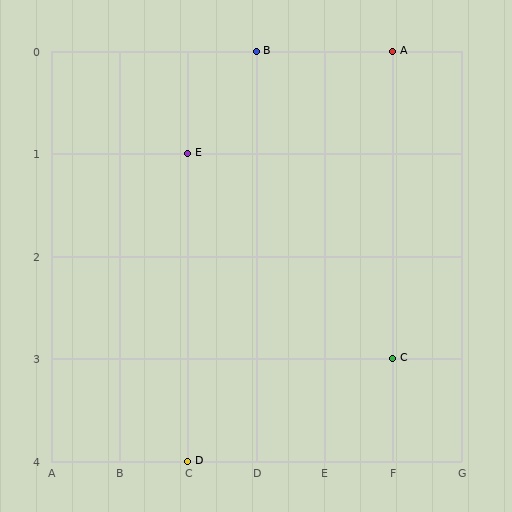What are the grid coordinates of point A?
Point A is at grid coordinates (F, 0).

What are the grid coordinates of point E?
Point E is at grid coordinates (C, 1).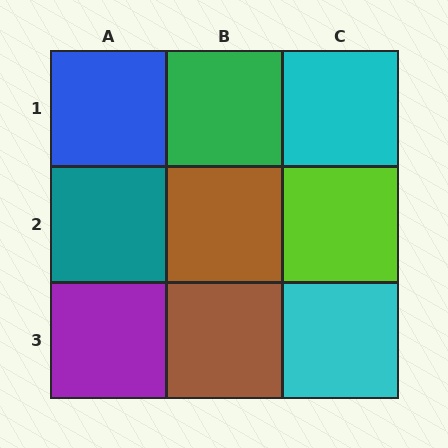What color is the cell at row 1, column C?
Cyan.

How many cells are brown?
2 cells are brown.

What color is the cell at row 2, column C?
Lime.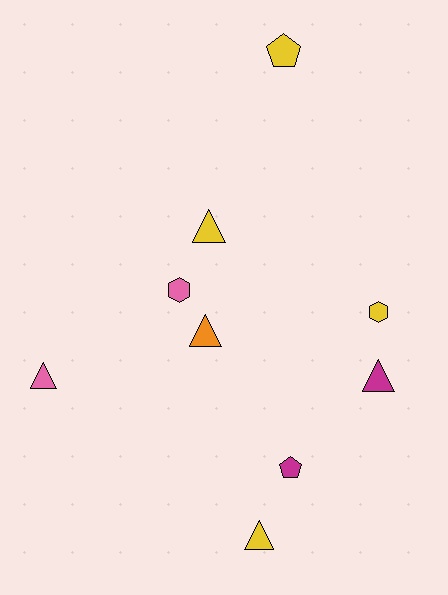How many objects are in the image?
There are 9 objects.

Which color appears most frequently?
Yellow, with 4 objects.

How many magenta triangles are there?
There is 1 magenta triangle.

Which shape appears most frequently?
Triangle, with 5 objects.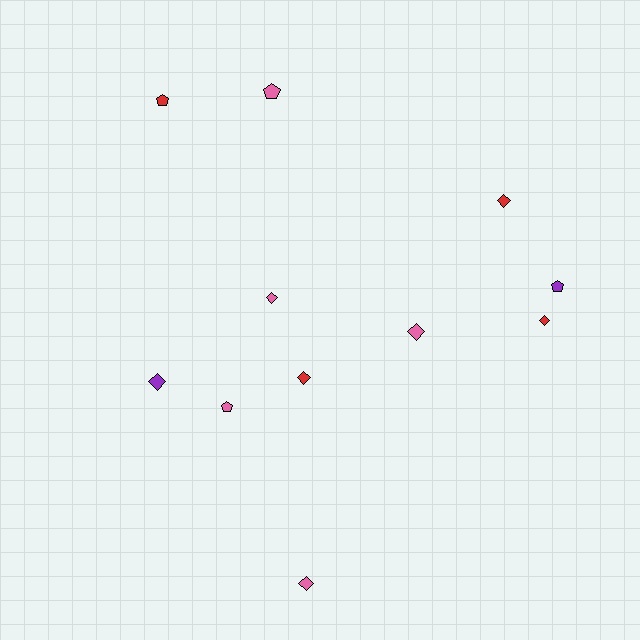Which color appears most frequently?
Pink, with 5 objects.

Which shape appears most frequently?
Diamond, with 7 objects.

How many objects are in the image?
There are 11 objects.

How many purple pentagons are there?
There is 1 purple pentagon.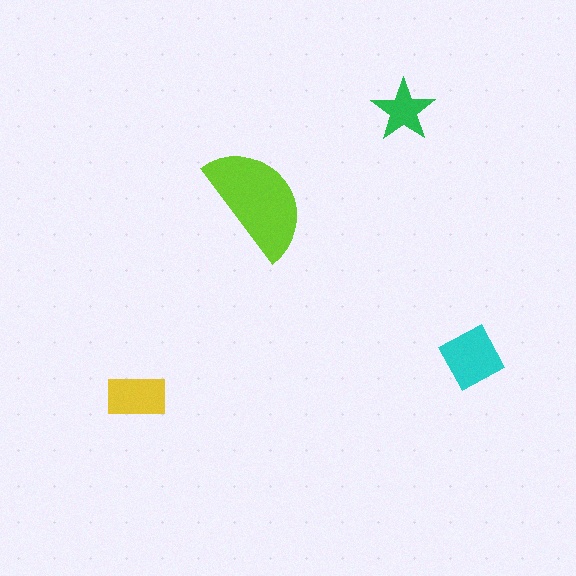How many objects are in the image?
There are 4 objects in the image.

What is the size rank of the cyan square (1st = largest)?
2nd.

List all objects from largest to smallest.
The lime semicircle, the cyan square, the yellow rectangle, the green star.